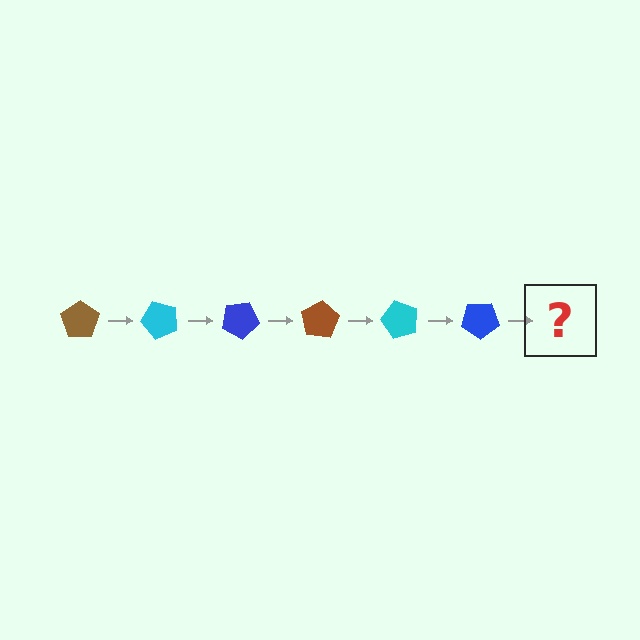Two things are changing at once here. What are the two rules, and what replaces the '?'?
The two rules are that it rotates 50 degrees each step and the color cycles through brown, cyan, and blue. The '?' should be a brown pentagon, rotated 300 degrees from the start.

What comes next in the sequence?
The next element should be a brown pentagon, rotated 300 degrees from the start.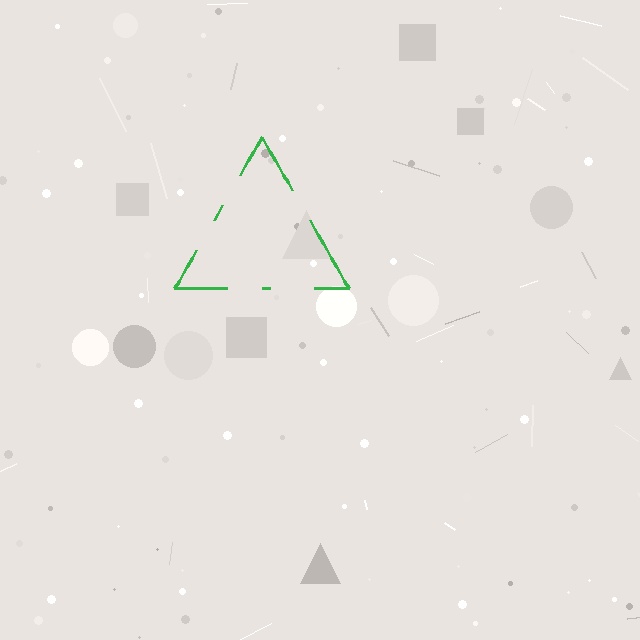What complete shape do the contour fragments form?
The contour fragments form a triangle.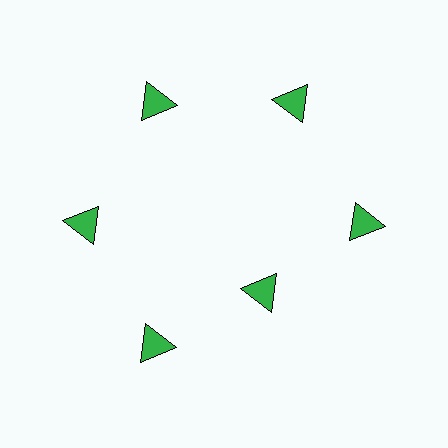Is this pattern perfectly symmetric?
No. The 6 green triangles are arranged in a ring, but one element near the 5 o'clock position is pulled inward toward the center, breaking the 6-fold rotational symmetry.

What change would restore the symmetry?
The symmetry would be restored by moving it outward, back onto the ring so that all 6 triangles sit at equal angles and equal distance from the center.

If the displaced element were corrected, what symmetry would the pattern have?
It would have 6-fold rotational symmetry — the pattern would map onto itself every 60 degrees.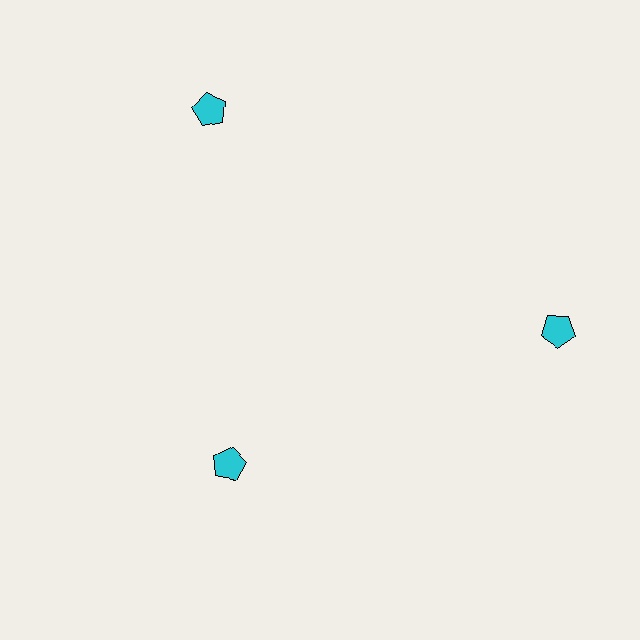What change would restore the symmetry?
The symmetry would be restored by moving it outward, back onto the ring so that all 3 pentagons sit at equal angles and equal distance from the center.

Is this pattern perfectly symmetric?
No. The 3 cyan pentagons are arranged in a ring, but one element near the 7 o'clock position is pulled inward toward the center, breaking the 3-fold rotational symmetry.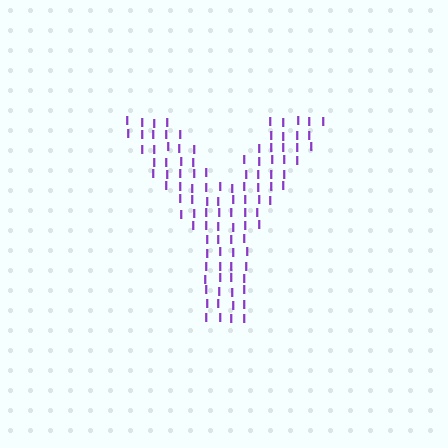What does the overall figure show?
The overall figure shows the letter Y.